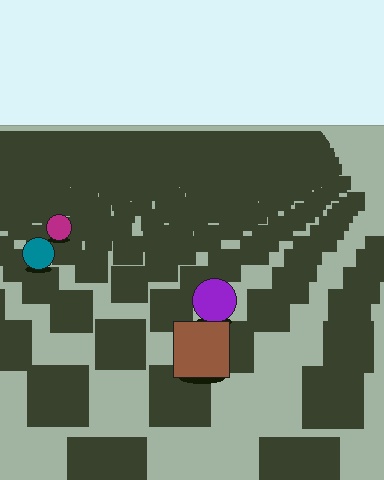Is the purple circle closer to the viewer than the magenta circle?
Yes. The purple circle is closer — you can tell from the texture gradient: the ground texture is coarser near it.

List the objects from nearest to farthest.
From nearest to farthest: the brown square, the purple circle, the teal circle, the magenta circle.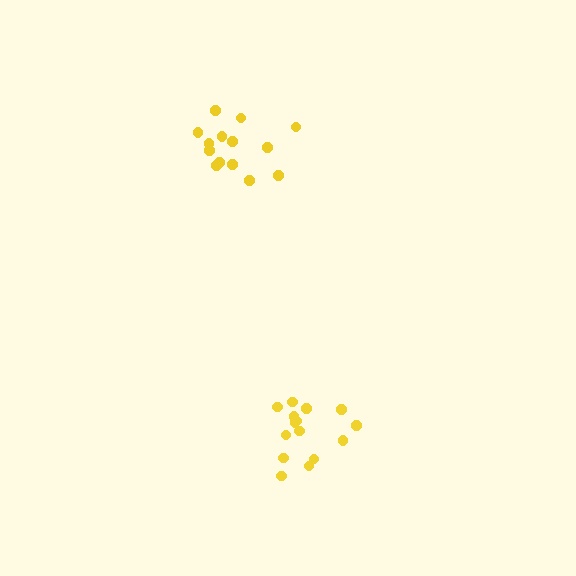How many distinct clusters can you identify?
There are 2 distinct clusters.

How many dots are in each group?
Group 1: 14 dots, Group 2: 15 dots (29 total).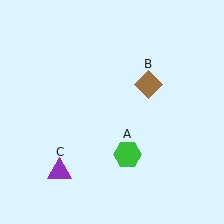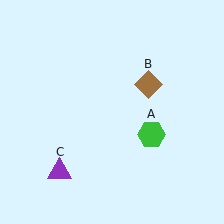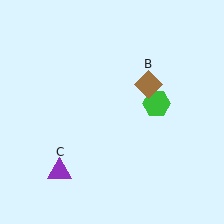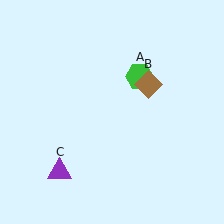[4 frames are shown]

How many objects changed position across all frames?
1 object changed position: green hexagon (object A).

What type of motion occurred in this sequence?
The green hexagon (object A) rotated counterclockwise around the center of the scene.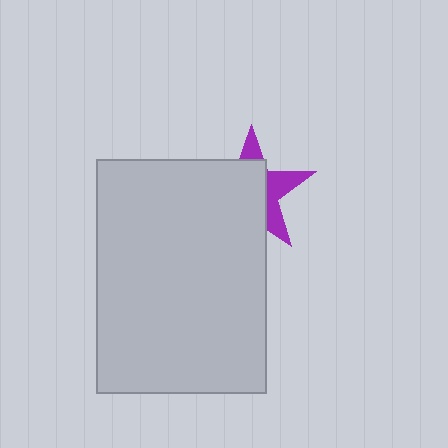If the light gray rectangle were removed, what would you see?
You would see the complete purple star.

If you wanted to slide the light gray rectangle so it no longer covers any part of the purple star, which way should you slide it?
Slide it toward the lower-left — that is the most direct way to separate the two shapes.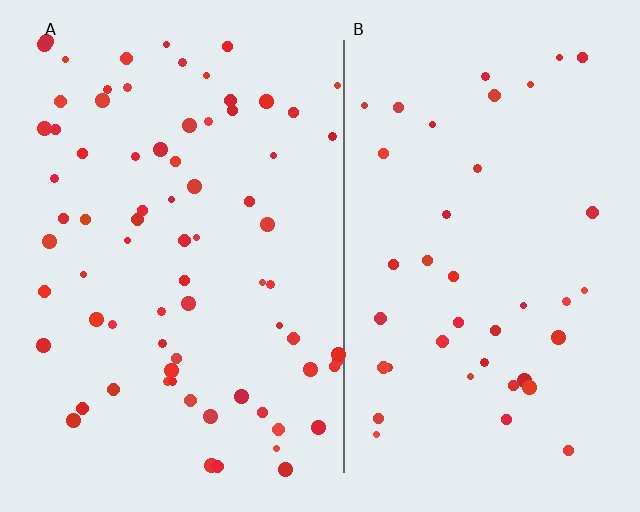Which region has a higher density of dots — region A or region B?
A (the left).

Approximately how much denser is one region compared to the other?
Approximately 1.8× — region A over region B.